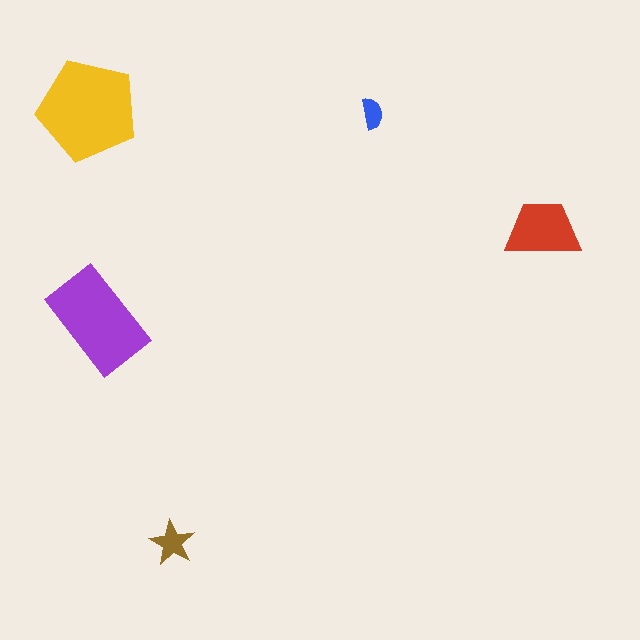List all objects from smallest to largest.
The blue semicircle, the brown star, the red trapezoid, the purple rectangle, the yellow pentagon.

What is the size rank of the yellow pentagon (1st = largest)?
1st.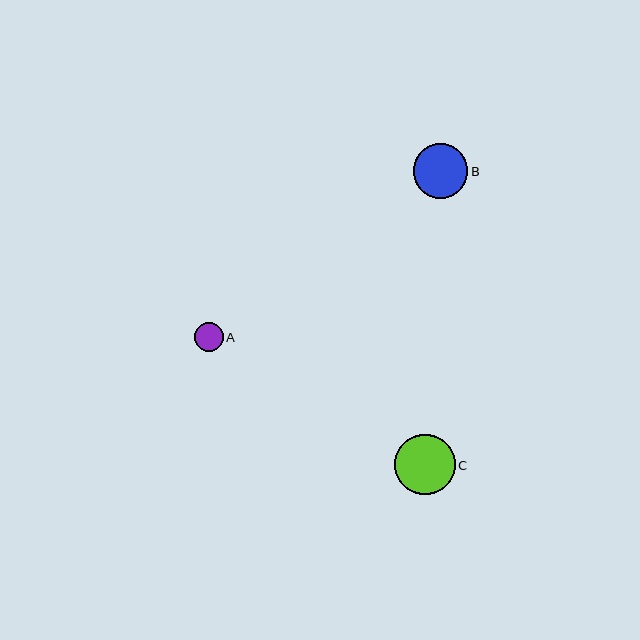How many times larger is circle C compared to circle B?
Circle C is approximately 1.1 times the size of circle B.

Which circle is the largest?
Circle C is the largest with a size of approximately 60 pixels.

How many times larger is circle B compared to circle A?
Circle B is approximately 1.8 times the size of circle A.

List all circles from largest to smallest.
From largest to smallest: C, B, A.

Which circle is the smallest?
Circle A is the smallest with a size of approximately 29 pixels.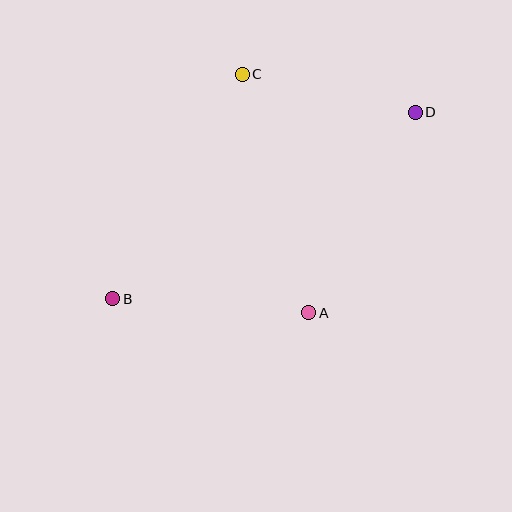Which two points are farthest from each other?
Points B and D are farthest from each other.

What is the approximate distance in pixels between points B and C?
The distance between B and C is approximately 259 pixels.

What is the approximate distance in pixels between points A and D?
The distance between A and D is approximately 227 pixels.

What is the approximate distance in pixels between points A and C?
The distance between A and C is approximately 247 pixels.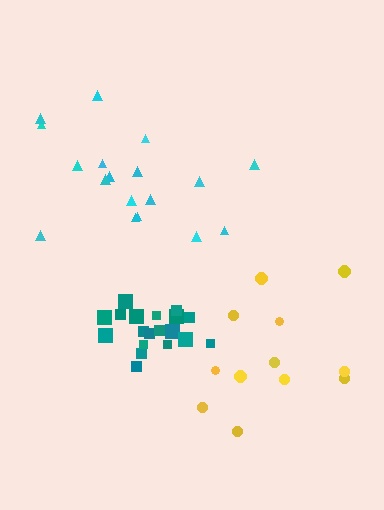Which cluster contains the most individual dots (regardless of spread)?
Teal (19).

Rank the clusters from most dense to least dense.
teal, yellow, cyan.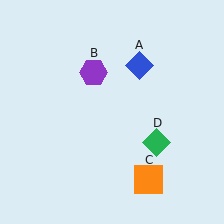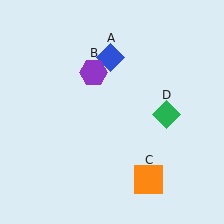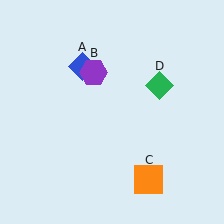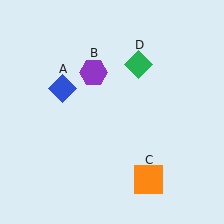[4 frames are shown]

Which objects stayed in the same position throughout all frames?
Purple hexagon (object B) and orange square (object C) remained stationary.